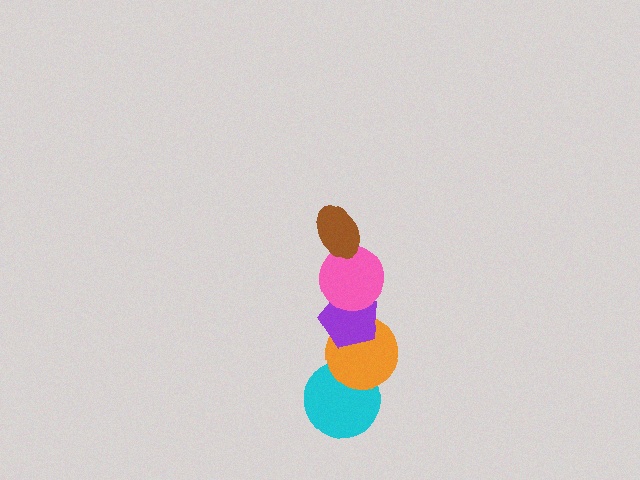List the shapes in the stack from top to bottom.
From top to bottom: the brown ellipse, the pink circle, the purple pentagon, the orange circle, the cyan circle.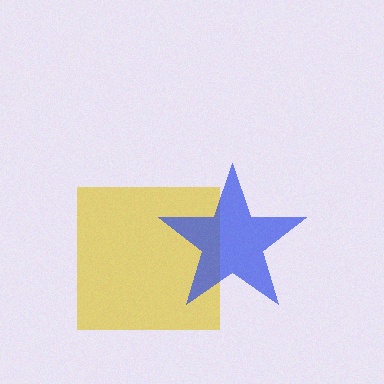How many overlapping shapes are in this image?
There are 2 overlapping shapes in the image.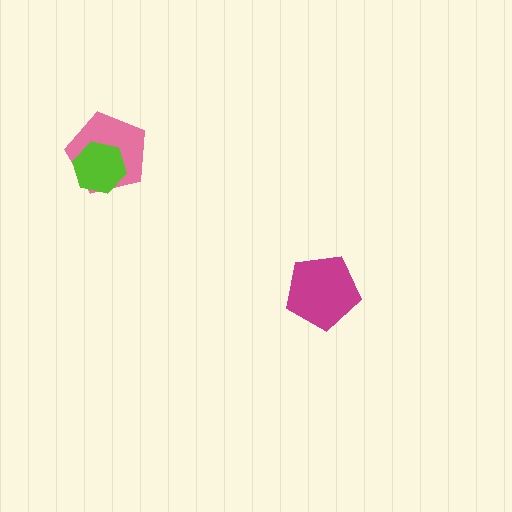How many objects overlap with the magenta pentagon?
0 objects overlap with the magenta pentagon.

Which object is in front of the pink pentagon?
The lime hexagon is in front of the pink pentagon.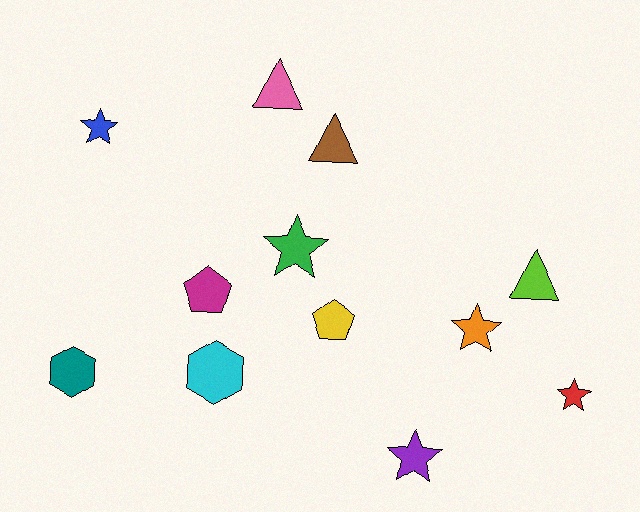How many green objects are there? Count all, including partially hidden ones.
There is 1 green object.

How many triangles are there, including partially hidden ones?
There are 3 triangles.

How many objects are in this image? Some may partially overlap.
There are 12 objects.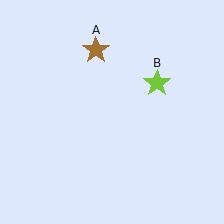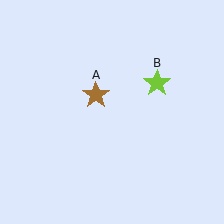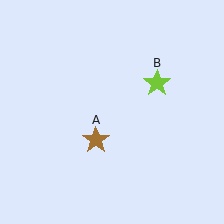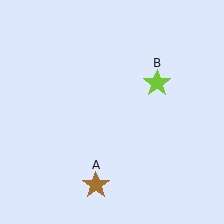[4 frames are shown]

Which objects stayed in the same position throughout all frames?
Lime star (object B) remained stationary.